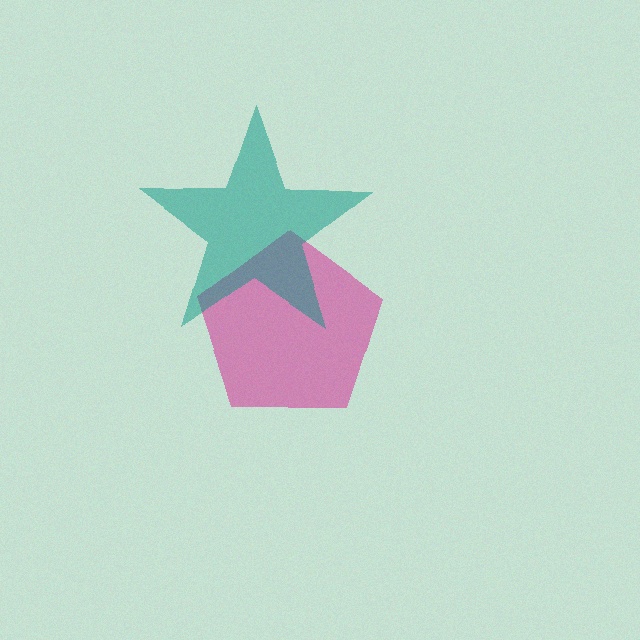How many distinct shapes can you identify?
There are 2 distinct shapes: a magenta pentagon, a teal star.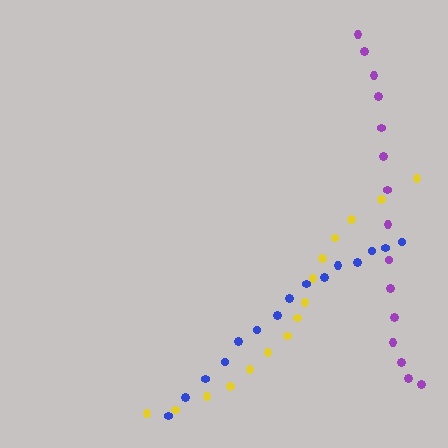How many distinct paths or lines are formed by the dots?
There are 3 distinct paths.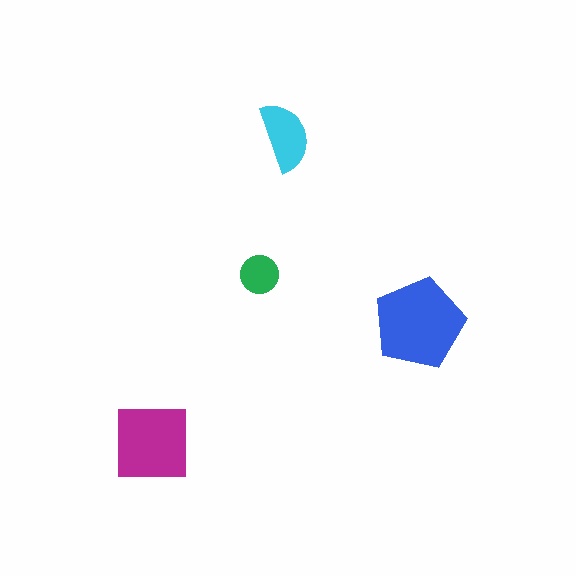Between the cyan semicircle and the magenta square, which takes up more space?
The magenta square.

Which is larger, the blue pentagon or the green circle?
The blue pentagon.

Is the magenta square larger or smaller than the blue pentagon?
Smaller.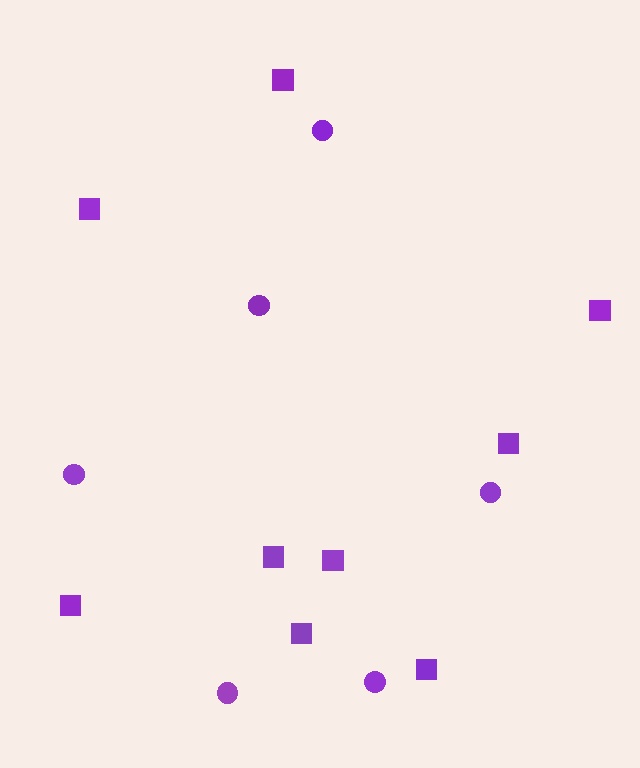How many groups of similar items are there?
There are 2 groups: one group of squares (9) and one group of circles (6).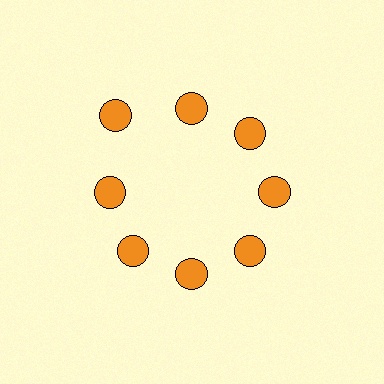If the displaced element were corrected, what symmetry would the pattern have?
It would have 8-fold rotational symmetry — the pattern would map onto itself every 45 degrees.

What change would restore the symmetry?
The symmetry would be restored by moving it inward, back onto the ring so that all 8 circles sit at equal angles and equal distance from the center.